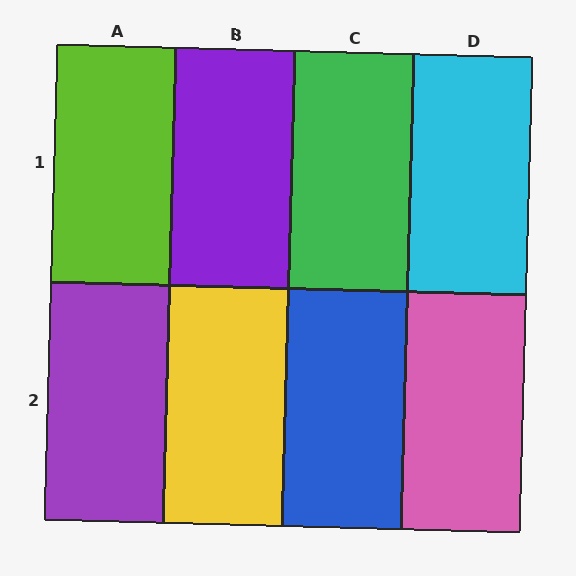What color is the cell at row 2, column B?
Yellow.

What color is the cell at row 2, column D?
Pink.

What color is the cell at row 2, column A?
Purple.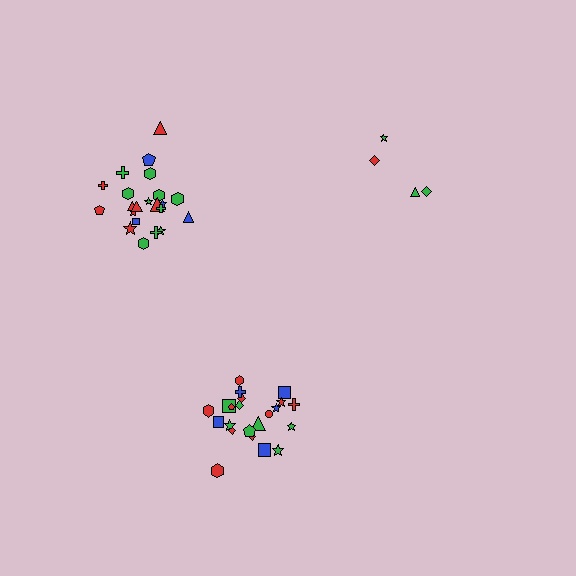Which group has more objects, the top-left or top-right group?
The top-left group.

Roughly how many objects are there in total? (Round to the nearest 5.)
Roughly 50 objects in total.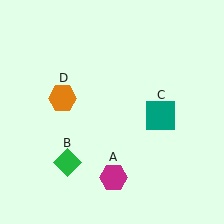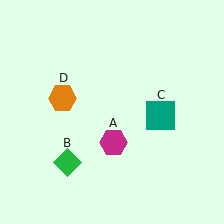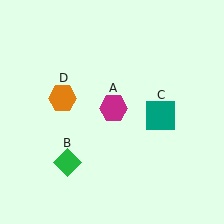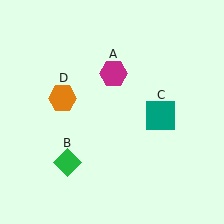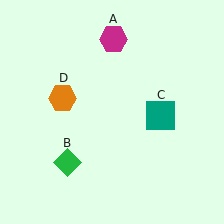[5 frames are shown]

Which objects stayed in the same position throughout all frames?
Green diamond (object B) and teal square (object C) and orange hexagon (object D) remained stationary.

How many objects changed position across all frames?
1 object changed position: magenta hexagon (object A).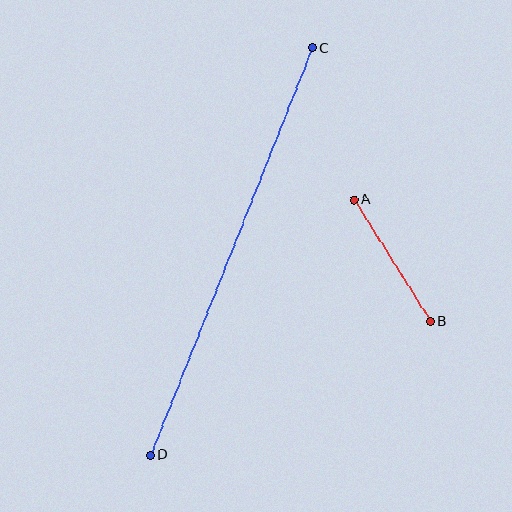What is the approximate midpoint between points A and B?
The midpoint is at approximately (392, 261) pixels.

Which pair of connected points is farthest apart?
Points C and D are farthest apart.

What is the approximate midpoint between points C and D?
The midpoint is at approximately (231, 252) pixels.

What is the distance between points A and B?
The distance is approximately 144 pixels.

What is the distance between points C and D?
The distance is approximately 438 pixels.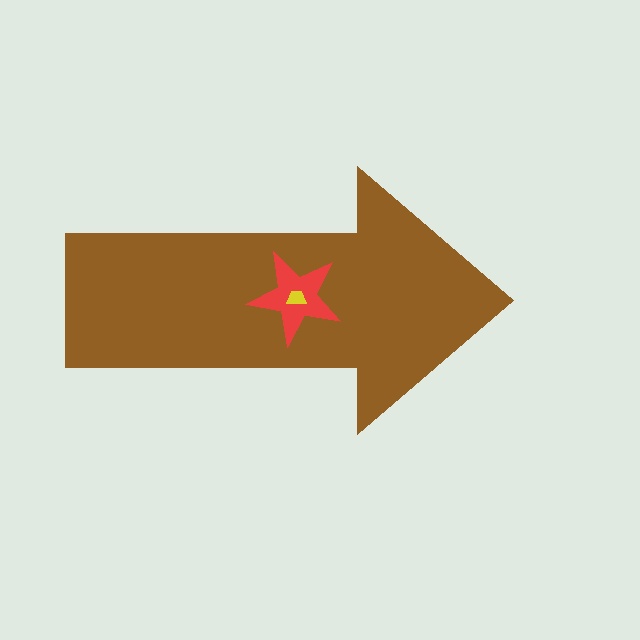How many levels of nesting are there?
3.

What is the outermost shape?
The brown arrow.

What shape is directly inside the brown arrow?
The red star.